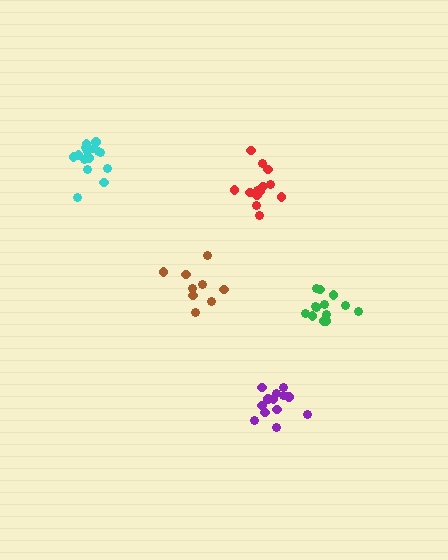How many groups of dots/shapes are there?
There are 5 groups.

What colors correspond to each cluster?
The clusters are colored: purple, brown, red, green, cyan.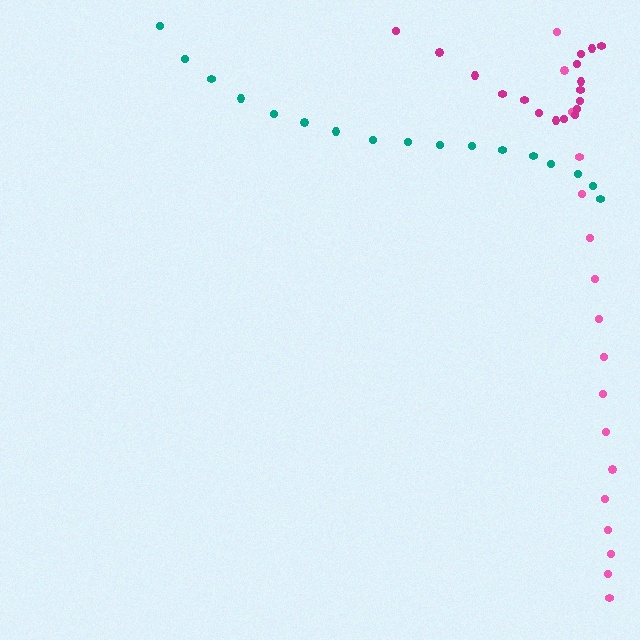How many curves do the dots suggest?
There are 3 distinct paths.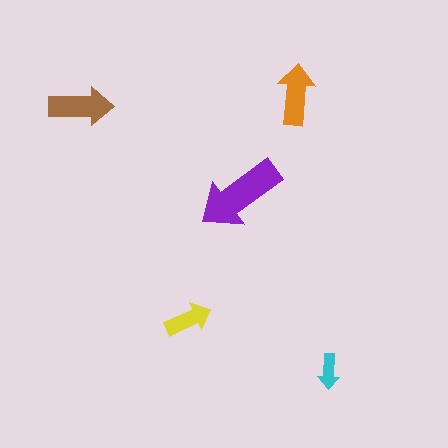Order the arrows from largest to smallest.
the purple one, the brown one, the orange one, the yellow one, the cyan one.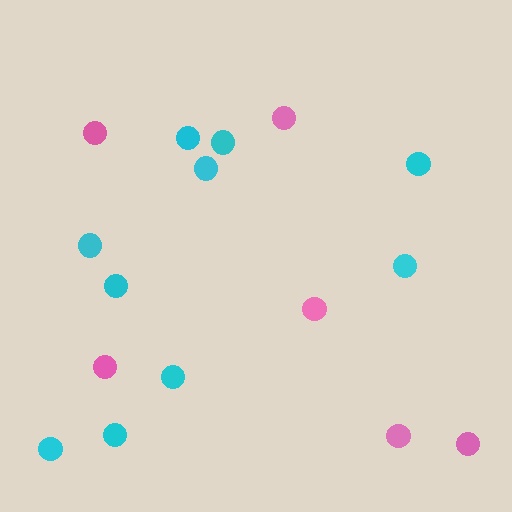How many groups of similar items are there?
There are 2 groups: one group of pink circles (6) and one group of cyan circles (10).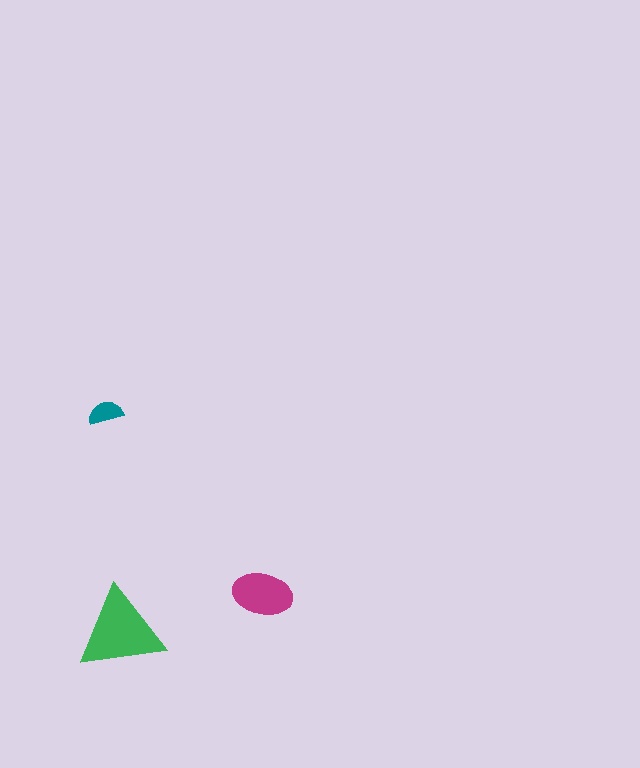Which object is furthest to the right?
The magenta ellipse is rightmost.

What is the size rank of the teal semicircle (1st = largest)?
3rd.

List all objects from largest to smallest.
The green triangle, the magenta ellipse, the teal semicircle.